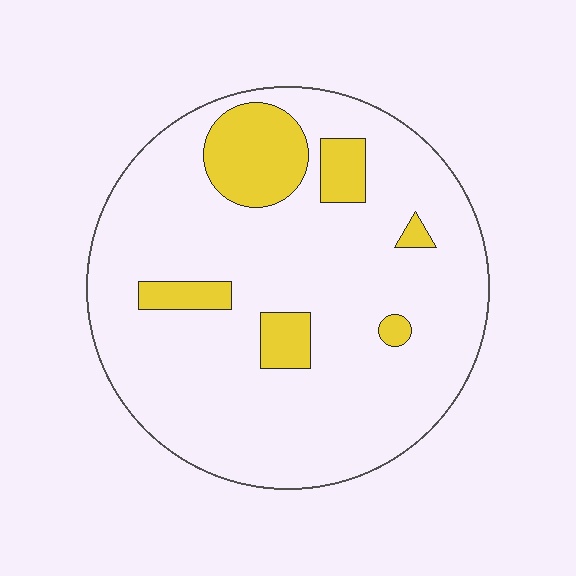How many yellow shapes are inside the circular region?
6.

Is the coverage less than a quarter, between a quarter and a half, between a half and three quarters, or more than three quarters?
Less than a quarter.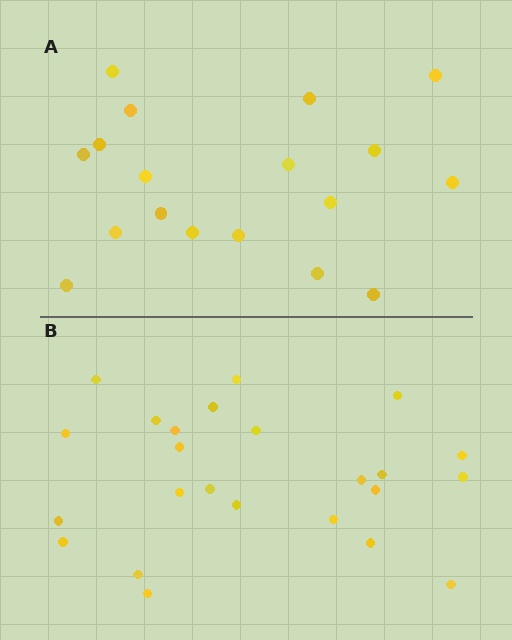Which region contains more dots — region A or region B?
Region B (the bottom region) has more dots.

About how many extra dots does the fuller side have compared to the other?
Region B has about 6 more dots than region A.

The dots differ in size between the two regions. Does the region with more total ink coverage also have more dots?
No. Region A has more total ink coverage because its dots are larger, but region B actually contains more individual dots. Total area can be misleading — the number of items is what matters here.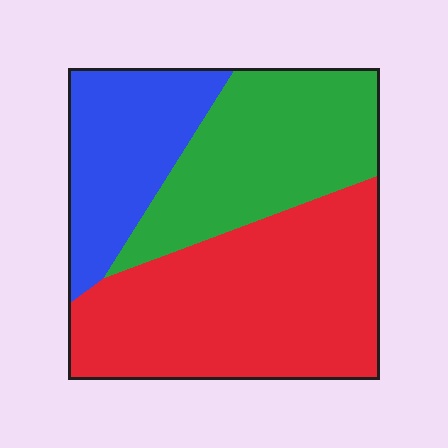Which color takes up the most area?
Red, at roughly 45%.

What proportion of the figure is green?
Green takes up about one third (1/3) of the figure.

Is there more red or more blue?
Red.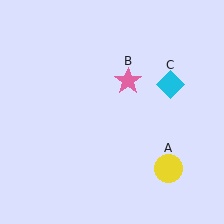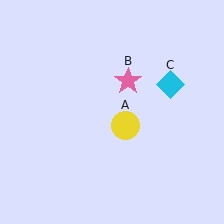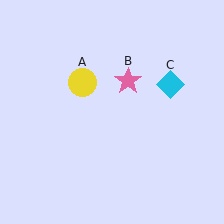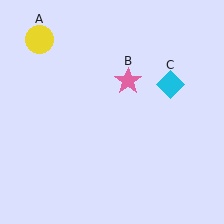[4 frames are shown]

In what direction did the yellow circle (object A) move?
The yellow circle (object A) moved up and to the left.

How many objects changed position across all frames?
1 object changed position: yellow circle (object A).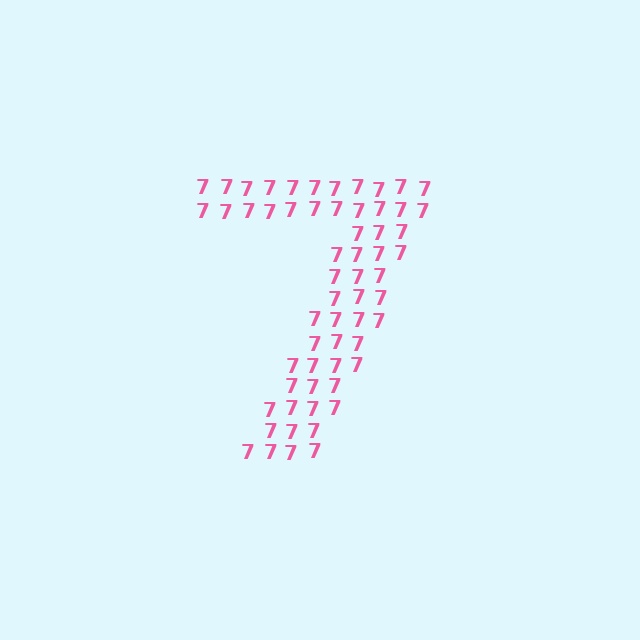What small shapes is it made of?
It is made of small digit 7's.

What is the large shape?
The large shape is the digit 7.